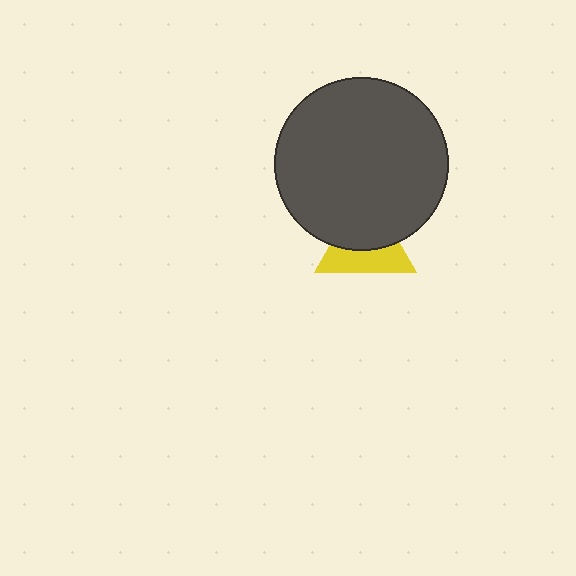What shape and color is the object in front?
The object in front is a dark gray circle.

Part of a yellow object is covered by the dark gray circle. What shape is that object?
It is a triangle.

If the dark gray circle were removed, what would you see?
You would see the complete yellow triangle.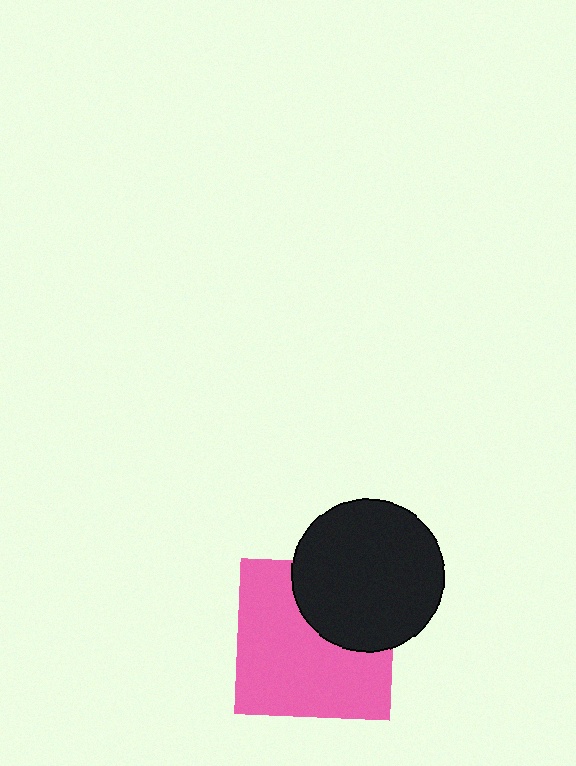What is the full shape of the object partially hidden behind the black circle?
The partially hidden object is a pink square.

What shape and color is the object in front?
The object in front is a black circle.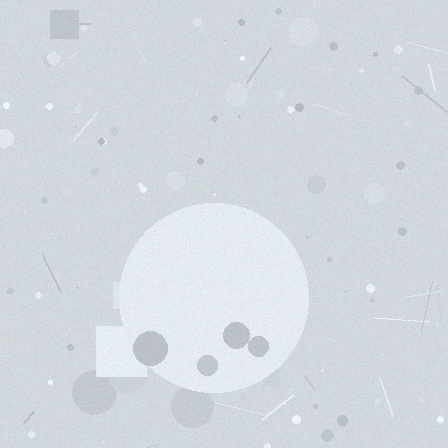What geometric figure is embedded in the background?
A circle is embedded in the background.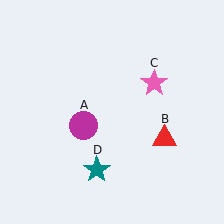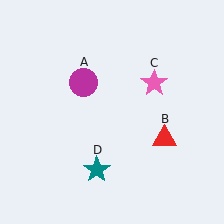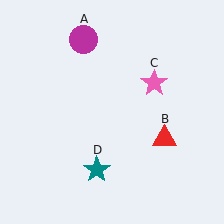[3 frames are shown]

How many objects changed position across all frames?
1 object changed position: magenta circle (object A).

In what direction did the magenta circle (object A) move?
The magenta circle (object A) moved up.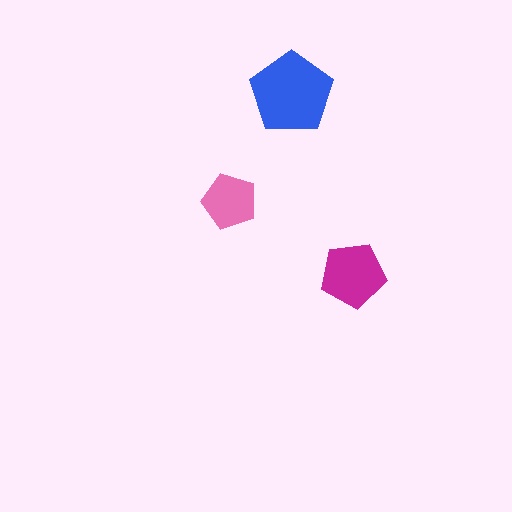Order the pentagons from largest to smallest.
the blue one, the magenta one, the pink one.